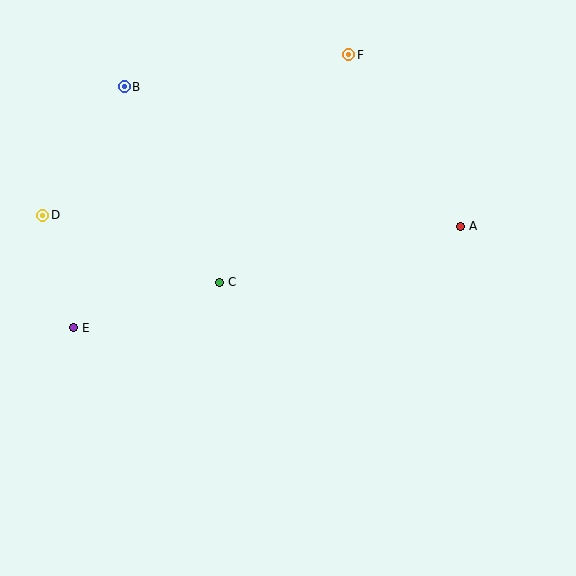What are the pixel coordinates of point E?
Point E is at (74, 328).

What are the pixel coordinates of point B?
Point B is at (124, 87).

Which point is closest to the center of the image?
Point C at (220, 282) is closest to the center.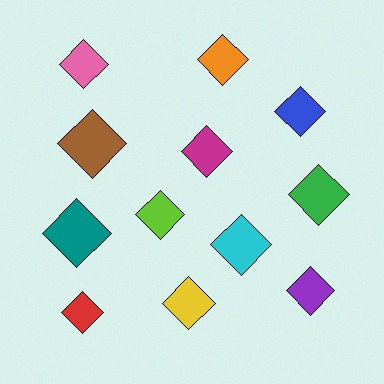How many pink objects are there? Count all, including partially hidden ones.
There is 1 pink object.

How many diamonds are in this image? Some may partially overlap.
There are 12 diamonds.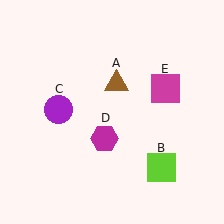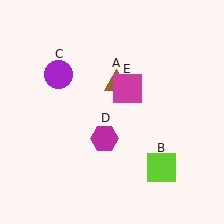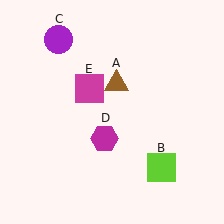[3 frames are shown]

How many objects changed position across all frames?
2 objects changed position: purple circle (object C), magenta square (object E).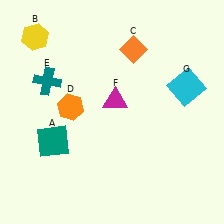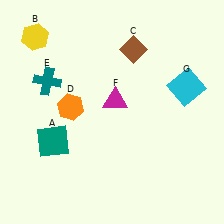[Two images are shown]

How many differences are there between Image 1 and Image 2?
There is 1 difference between the two images.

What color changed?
The diamond (C) changed from orange in Image 1 to brown in Image 2.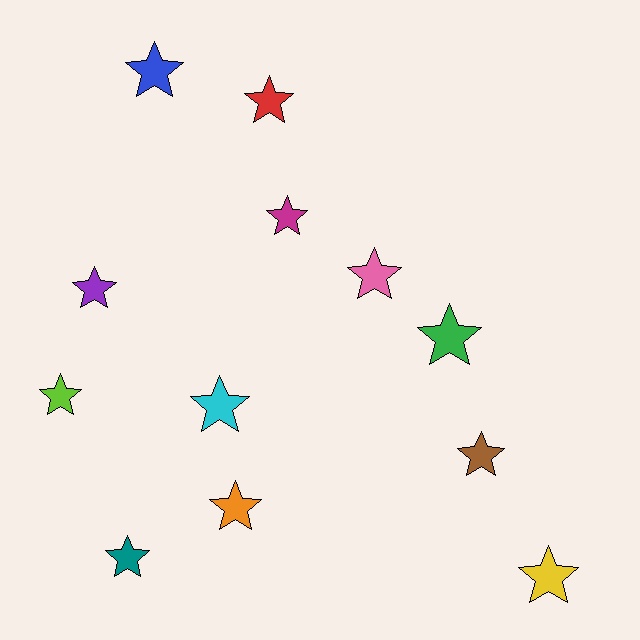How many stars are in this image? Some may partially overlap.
There are 12 stars.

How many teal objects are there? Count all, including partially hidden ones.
There is 1 teal object.